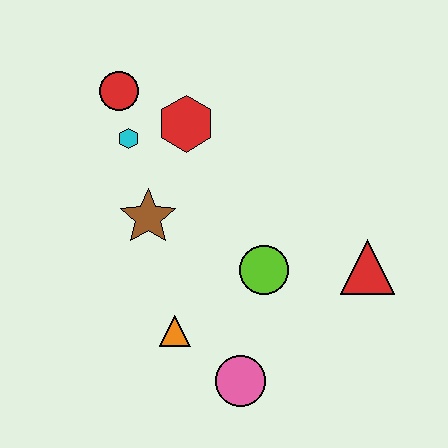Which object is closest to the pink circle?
The orange triangle is closest to the pink circle.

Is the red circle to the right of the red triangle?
No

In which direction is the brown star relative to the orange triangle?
The brown star is above the orange triangle.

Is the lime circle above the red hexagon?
No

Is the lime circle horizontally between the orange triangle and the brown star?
No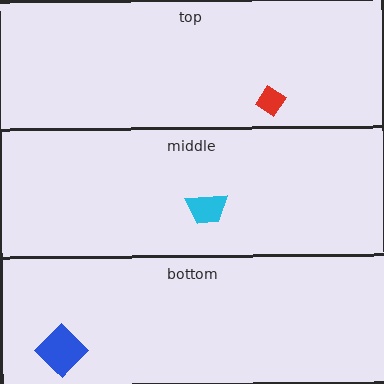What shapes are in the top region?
The red diamond.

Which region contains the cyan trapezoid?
The middle region.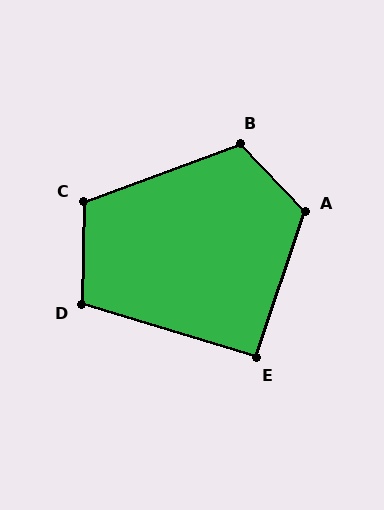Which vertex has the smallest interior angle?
E, at approximately 92 degrees.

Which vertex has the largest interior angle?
A, at approximately 118 degrees.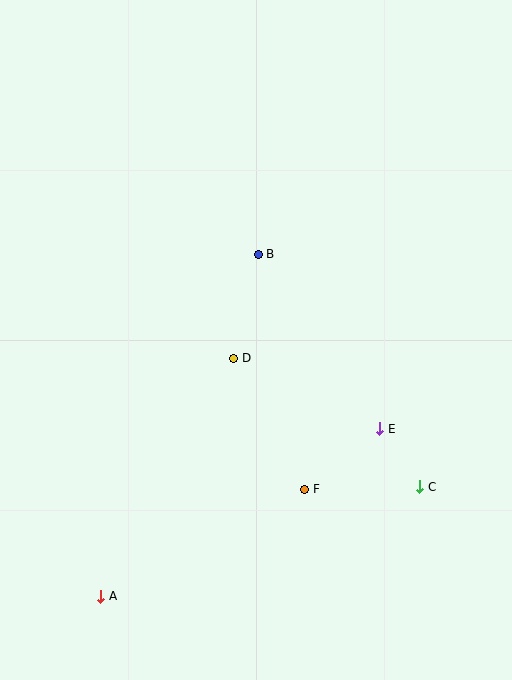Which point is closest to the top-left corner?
Point B is closest to the top-left corner.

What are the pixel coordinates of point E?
Point E is at (380, 429).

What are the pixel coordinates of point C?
Point C is at (420, 487).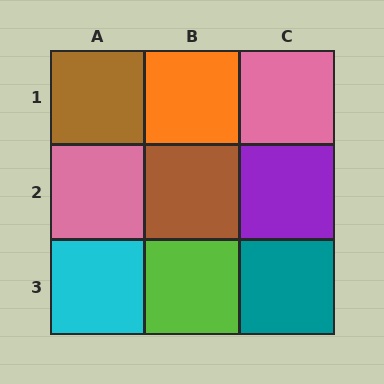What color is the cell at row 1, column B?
Orange.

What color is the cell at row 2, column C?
Purple.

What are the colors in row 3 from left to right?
Cyan, lime, teal.